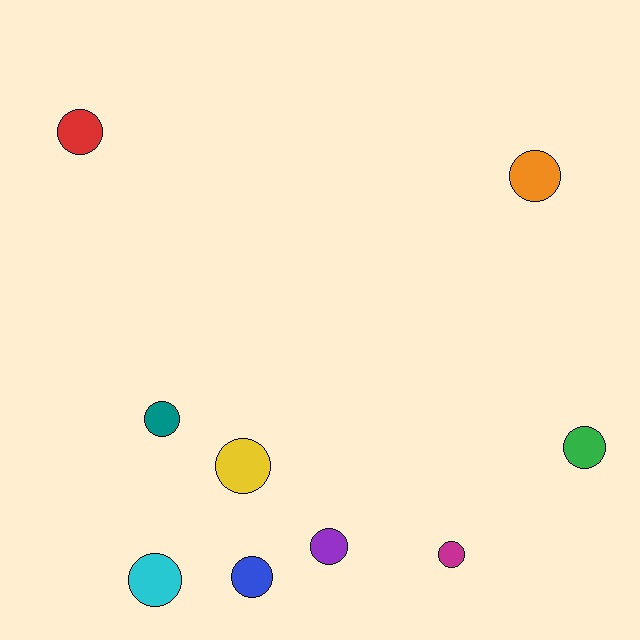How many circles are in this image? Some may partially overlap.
There are 9 circles.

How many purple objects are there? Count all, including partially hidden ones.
There is 1 purple object.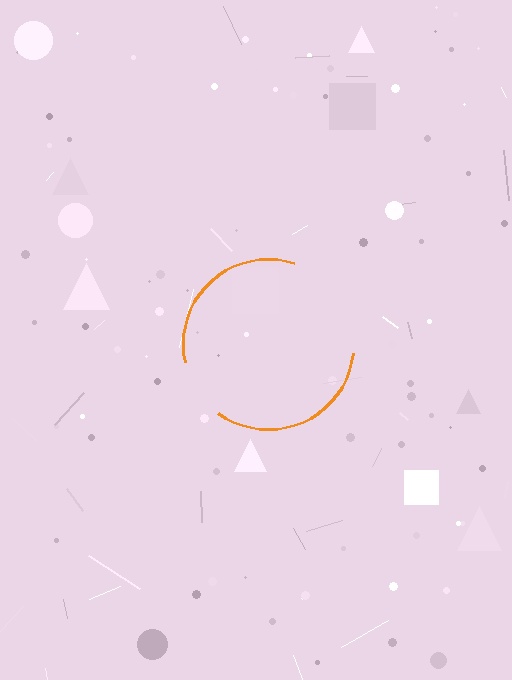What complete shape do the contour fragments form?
The contour fragments form a circle.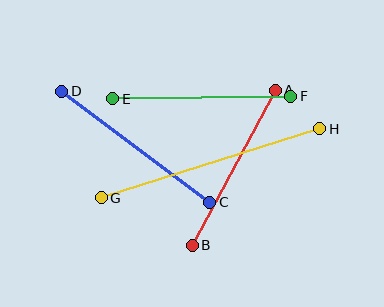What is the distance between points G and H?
The distance is approximately 229 pixels.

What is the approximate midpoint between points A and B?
The midpoint is at approximately (234, 168) pixels.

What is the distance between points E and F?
The distance is approximately 178 pixels.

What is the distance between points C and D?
The distance is approximately 185 pixels.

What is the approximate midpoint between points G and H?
The midpoint is at approximately (211, 163) pixels.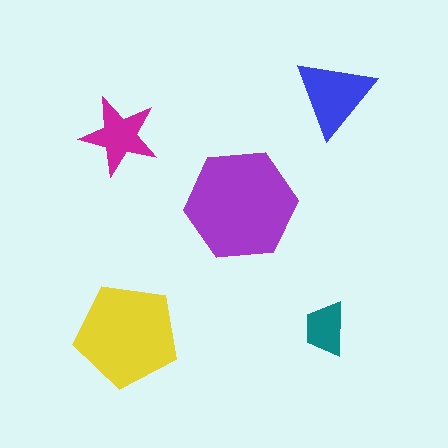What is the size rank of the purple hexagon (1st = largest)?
1st.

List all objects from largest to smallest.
The purple hexagon, the yellow pentagon, the blue triangle, the magenta star, the teal trapezoid.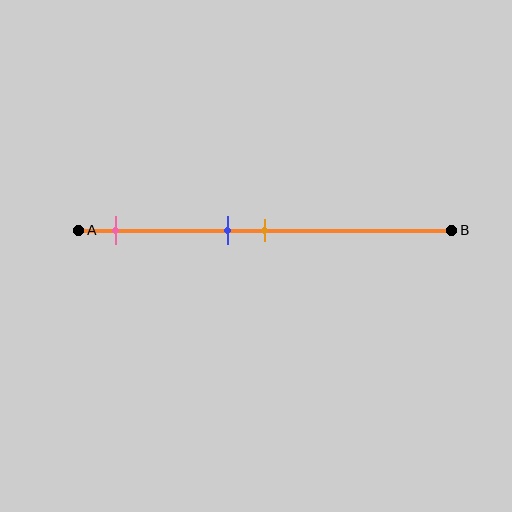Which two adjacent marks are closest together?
The blue and orange marks are the closest adjacent pair.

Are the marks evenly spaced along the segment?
No, the marks are not evenly spaced.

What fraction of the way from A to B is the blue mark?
The blue mark is approximately 40% (0.4) of the way from A to B.